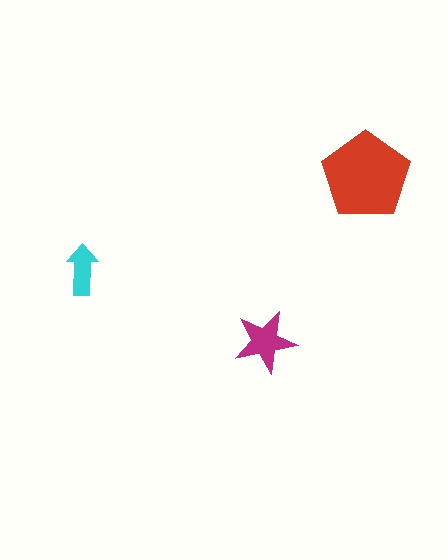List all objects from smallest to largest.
The cyan arrow, the magenta star, the red pentagon.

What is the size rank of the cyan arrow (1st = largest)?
3rd.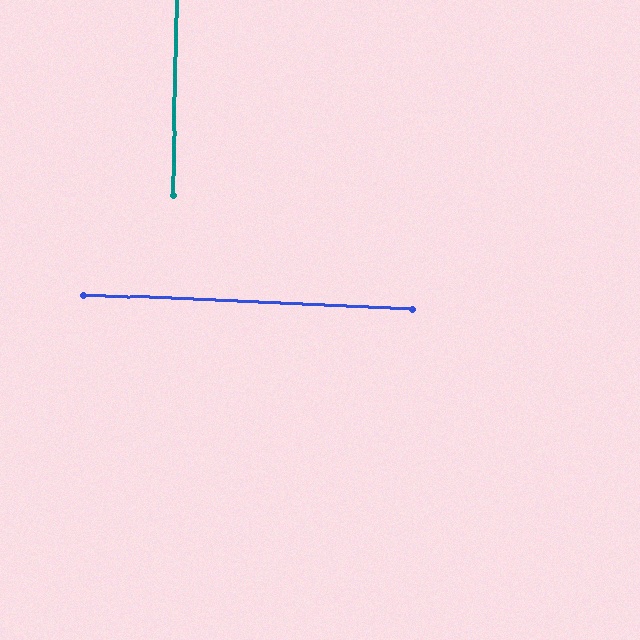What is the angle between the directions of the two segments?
Approximately 89 degrees.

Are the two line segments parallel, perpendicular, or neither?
Perpendicular — they meet at approximately 89°.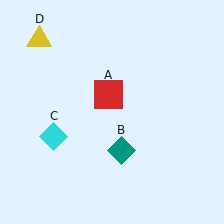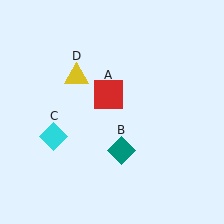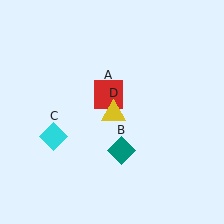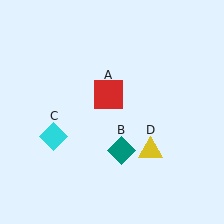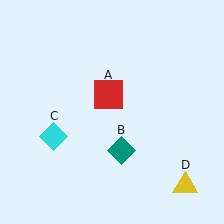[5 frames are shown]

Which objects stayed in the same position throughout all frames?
Red square (object A) and teal diamond (object B) and cyan diamond (object C) remained stationary.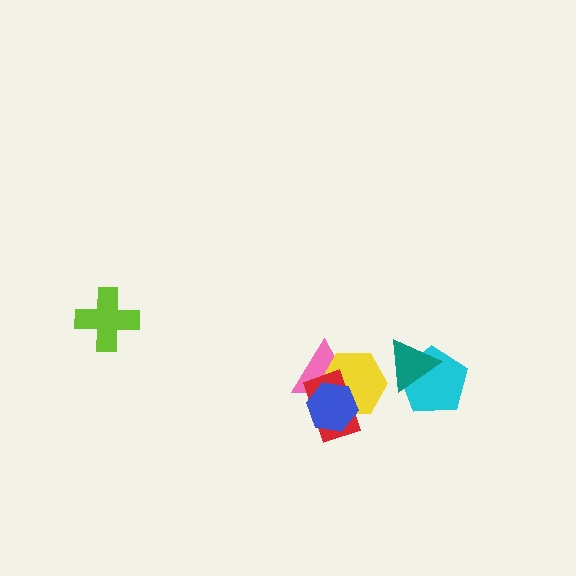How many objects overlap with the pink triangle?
3 objects overlap with the pink triangle.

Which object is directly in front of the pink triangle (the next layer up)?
The yellow hexagon is directly in front of the pink triangle.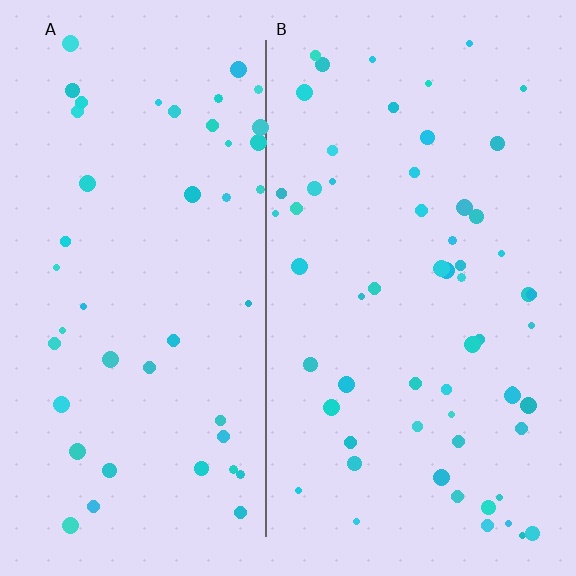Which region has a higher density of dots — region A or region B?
B (the right).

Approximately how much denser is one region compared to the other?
Approximately 1.3× — region B over region A.